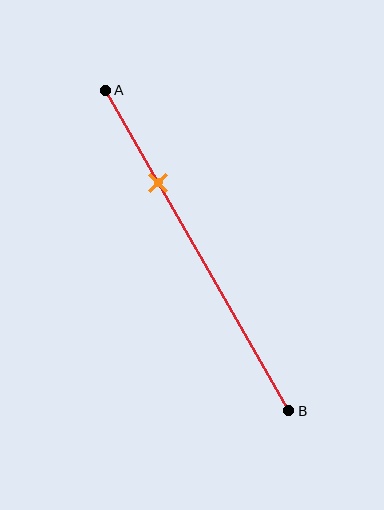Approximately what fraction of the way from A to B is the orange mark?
The orange mark is approximately 30% of the way from A to B.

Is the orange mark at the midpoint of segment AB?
No, the mark is at about 30% from A, not at the 50% midpoint.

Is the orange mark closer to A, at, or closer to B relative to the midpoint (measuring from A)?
The orange mark is closer to point A than the midpoint of segment AB.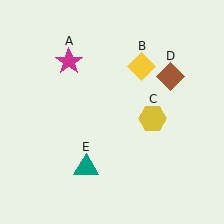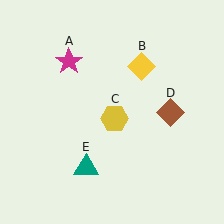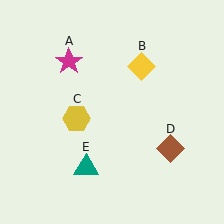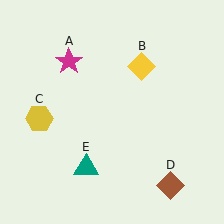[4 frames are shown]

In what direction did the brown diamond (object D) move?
The brown diamond (object D) moved down.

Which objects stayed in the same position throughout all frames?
Magenta star (object A) and yellow diamond (object B) and teal triangle (object E) remained stationary.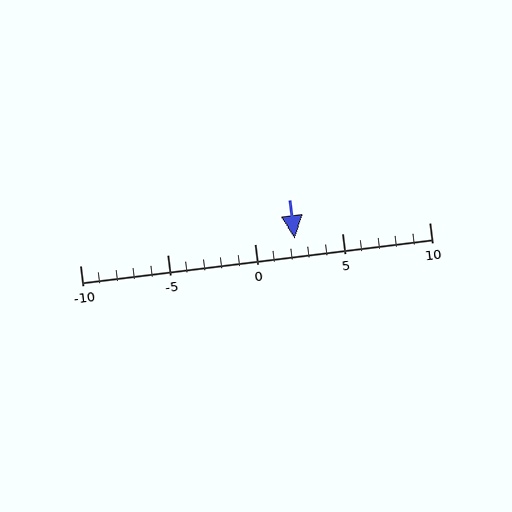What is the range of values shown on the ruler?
The ruler shows values from -10 to 10.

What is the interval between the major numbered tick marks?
The major tick marks are spaced 5 units apart.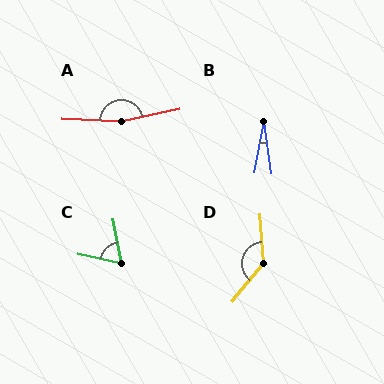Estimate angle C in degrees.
Approximately 67 degrees.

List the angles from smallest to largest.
B (19°), C (67°), D (137°), A (166°).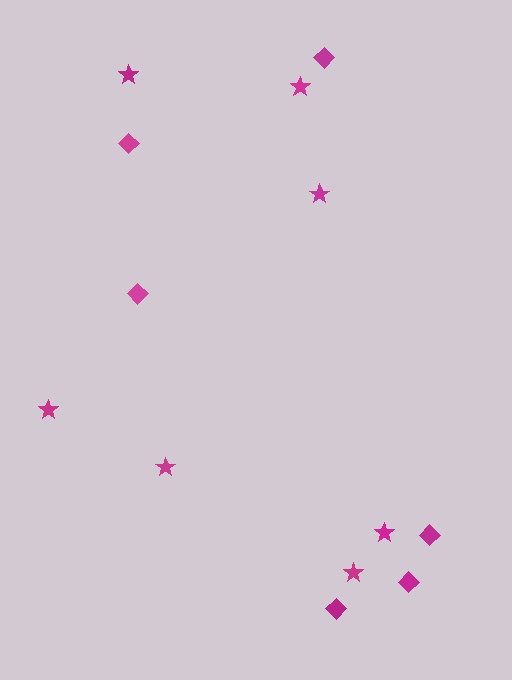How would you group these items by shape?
There are 2 groups: one group of diamonds (6) and one group of stars (7).